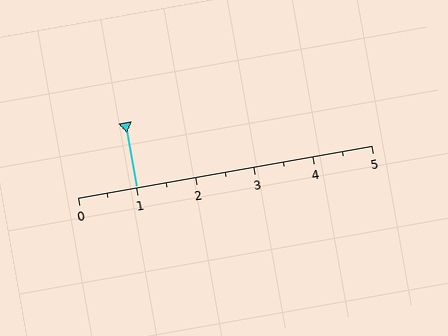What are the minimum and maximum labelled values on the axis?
The axis runs from 0 to 5.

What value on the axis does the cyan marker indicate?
The marker indicates approximately 1.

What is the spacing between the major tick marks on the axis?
The major ticks are spaced 1 apart.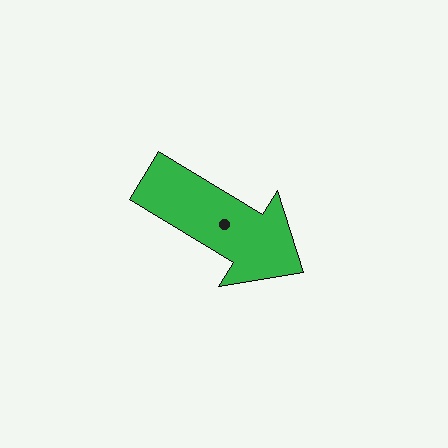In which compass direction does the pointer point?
Southeast.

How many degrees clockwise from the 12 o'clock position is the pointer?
Approximately 121 degrees.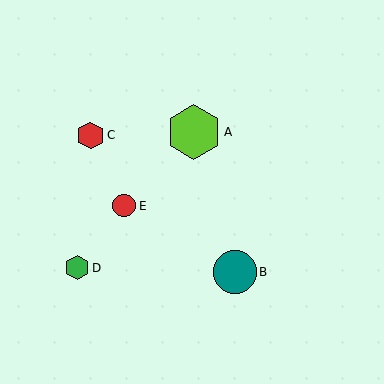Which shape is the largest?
The lime hexagon (labeled A) is the largest.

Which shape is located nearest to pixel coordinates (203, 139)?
The lime hexagon (labeled A) at (194, 132) is nearest to that location.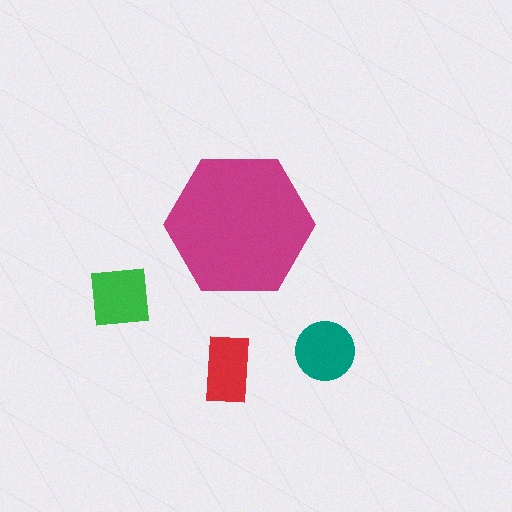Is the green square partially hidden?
No, the green square is fully visible.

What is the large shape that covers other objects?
A magenta hexagon.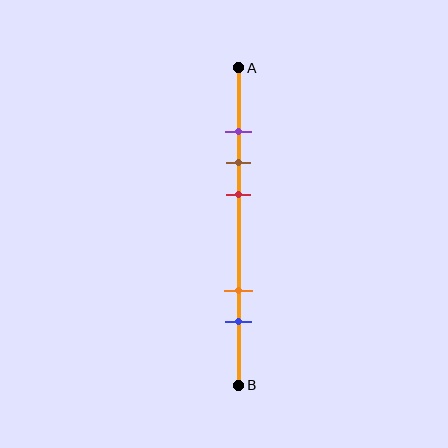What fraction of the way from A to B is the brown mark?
The brown mark is approximately 30% (0.3) of the way from A to B.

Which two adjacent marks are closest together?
The purple and brown marks are the closest adjacent pair.